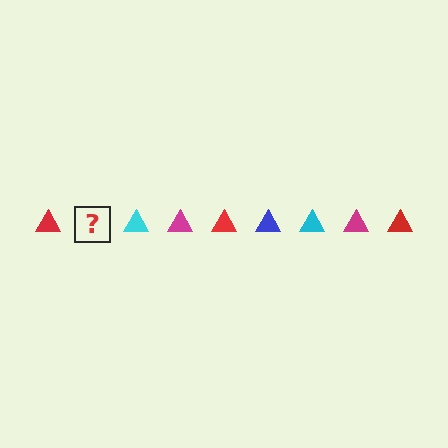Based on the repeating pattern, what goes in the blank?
The blank should be a blue triangle.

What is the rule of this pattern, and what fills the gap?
The rule is that the pattern cycles through red, blue, cyan, magenta triangles. The gap should be filled with a blue triangle.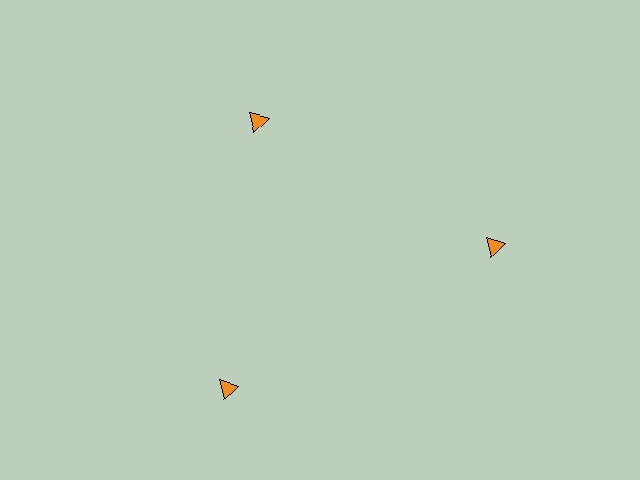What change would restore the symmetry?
The symmetry would be restored by moving it outward, back onto the ring so that all 3 triangles sit at equal angles and equal distance from the center.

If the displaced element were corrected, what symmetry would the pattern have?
It would have 3-fold rotational symmetry — the pattern would map onto itself every 120 degrees.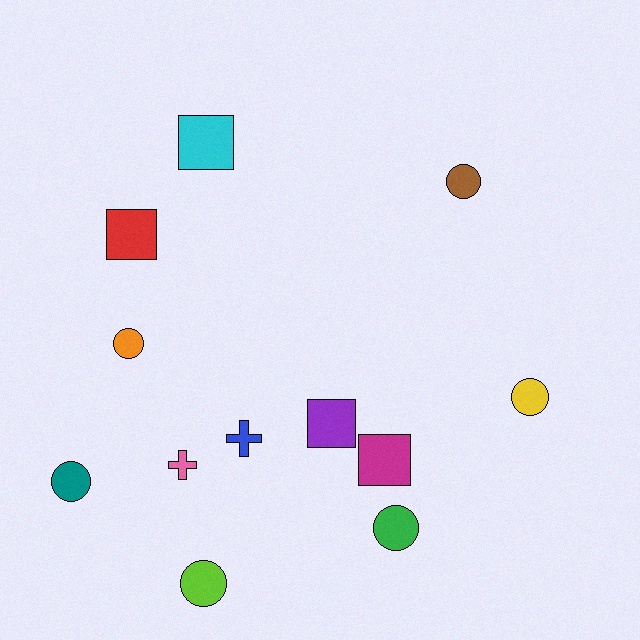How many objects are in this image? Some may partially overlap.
There are 12 objects.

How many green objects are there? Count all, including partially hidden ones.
There is 1 green object.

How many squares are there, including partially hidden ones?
There are 4 squares.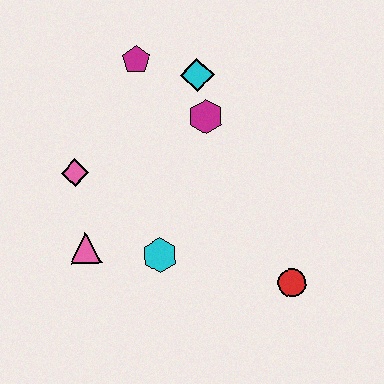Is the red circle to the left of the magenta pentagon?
No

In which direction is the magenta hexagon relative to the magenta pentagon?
The magenta hexagon is to the right of the magenta pentagon.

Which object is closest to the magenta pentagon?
The cyan diamond is closest to the magenta pentagon.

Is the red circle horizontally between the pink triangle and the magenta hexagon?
No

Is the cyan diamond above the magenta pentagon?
No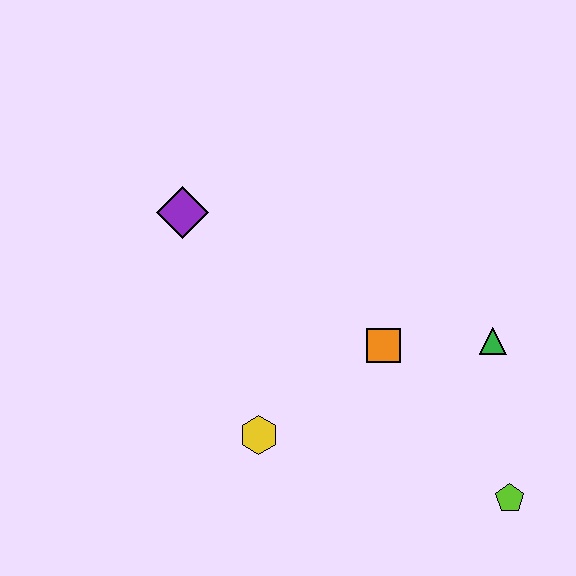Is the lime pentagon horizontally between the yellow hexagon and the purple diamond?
No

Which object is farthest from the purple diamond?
The lime pentagon is farthest from the purple diamond.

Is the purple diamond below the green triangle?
No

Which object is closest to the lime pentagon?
The green triangle is closest to the lime pentagon.